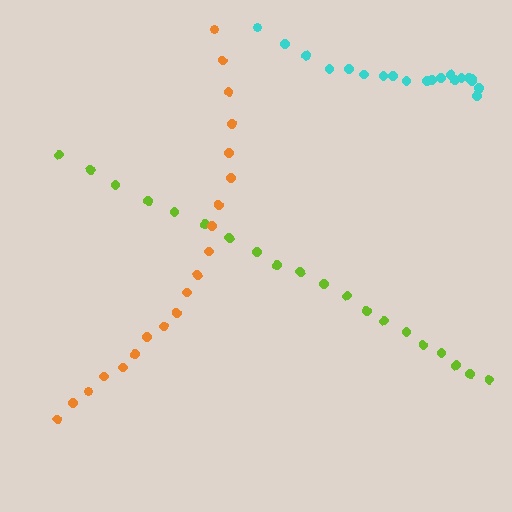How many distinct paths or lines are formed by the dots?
There are 3 distinct paths.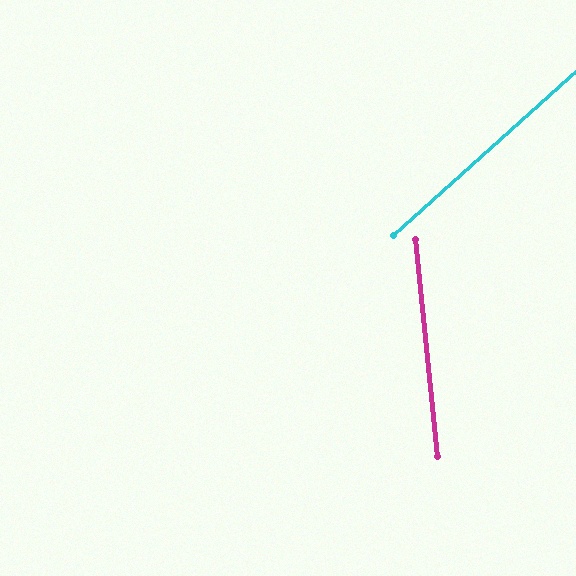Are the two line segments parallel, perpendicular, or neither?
Neither parallel nor perpendicular — they differ by about 54°.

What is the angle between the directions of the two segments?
Approximately 54 degrees.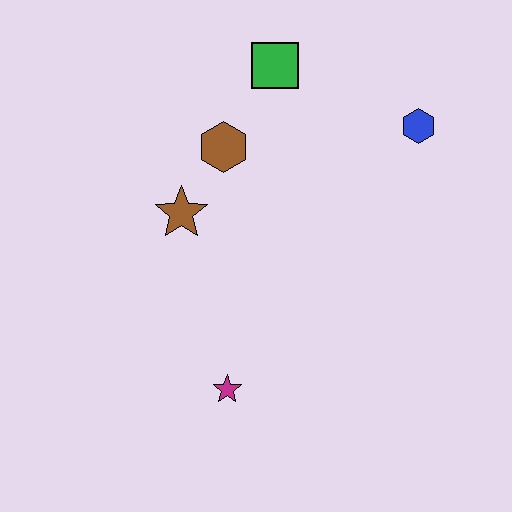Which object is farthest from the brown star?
The blue hexagon is farthest from the brown star.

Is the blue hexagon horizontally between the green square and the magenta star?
No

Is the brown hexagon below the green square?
Yes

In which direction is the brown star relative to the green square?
The brown star is below the green square.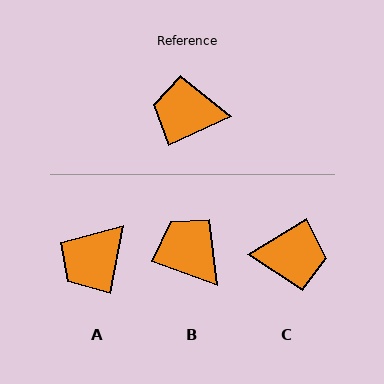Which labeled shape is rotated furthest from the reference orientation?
C, about 174 degrees away.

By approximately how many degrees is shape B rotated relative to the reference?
Approximately 45 degrees clockwise.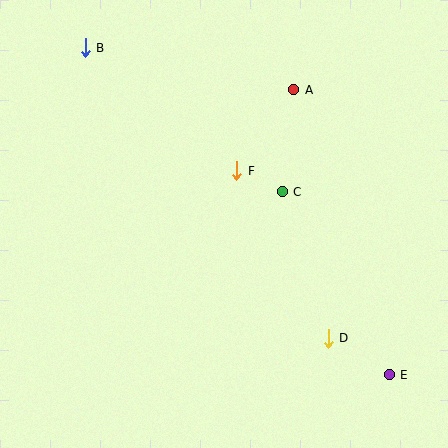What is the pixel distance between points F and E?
The distance between F and E is 255 pixels.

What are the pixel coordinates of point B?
Point B is at (85, 48).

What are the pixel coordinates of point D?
Point D is at (328, 338).